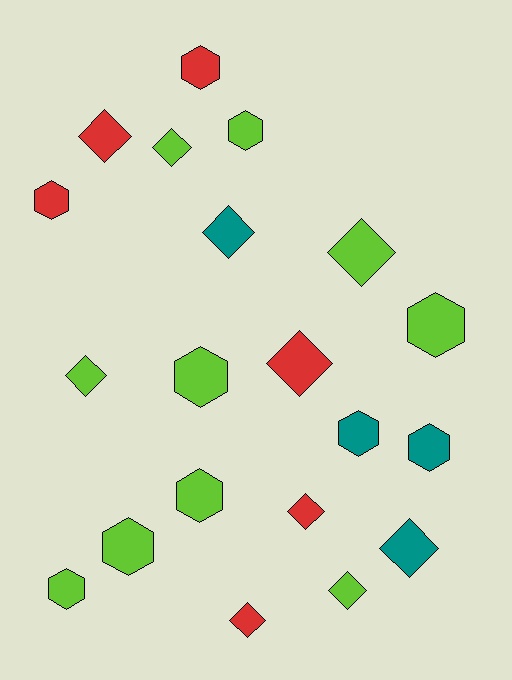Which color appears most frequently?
Lime, with 10 objects.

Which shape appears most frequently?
Hexagon, with 10 objects.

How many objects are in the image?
There are 20 objects.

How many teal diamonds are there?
There are 2 teal diamonds.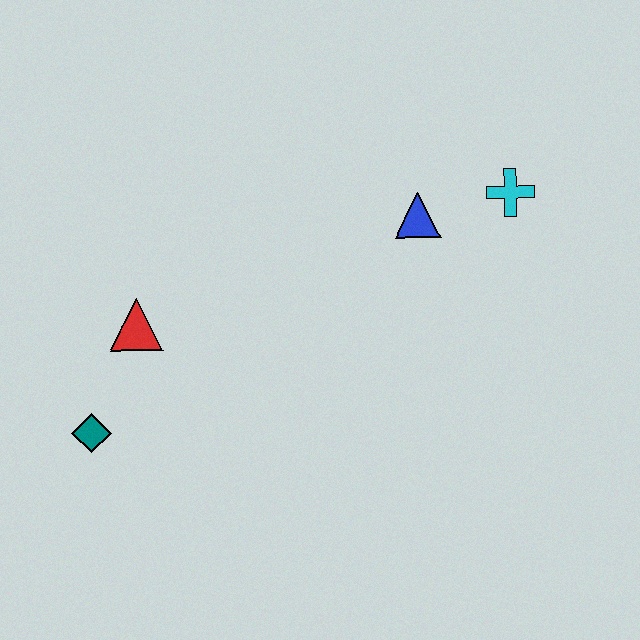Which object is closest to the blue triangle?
The cyan cross is closest to the blue triangle.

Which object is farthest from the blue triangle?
The teal diamond is farthest from the blue triangle.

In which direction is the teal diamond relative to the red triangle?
The teal diamond is below the red triangle.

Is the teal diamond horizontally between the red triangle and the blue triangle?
No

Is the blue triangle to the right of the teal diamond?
Yes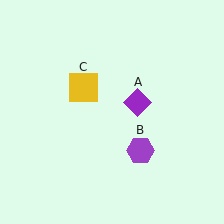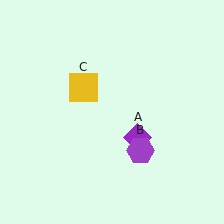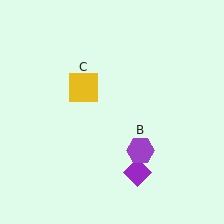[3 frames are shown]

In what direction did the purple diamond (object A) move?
The purple diamond (object A) moved down.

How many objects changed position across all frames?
1 object changed position: purple diamond (object A).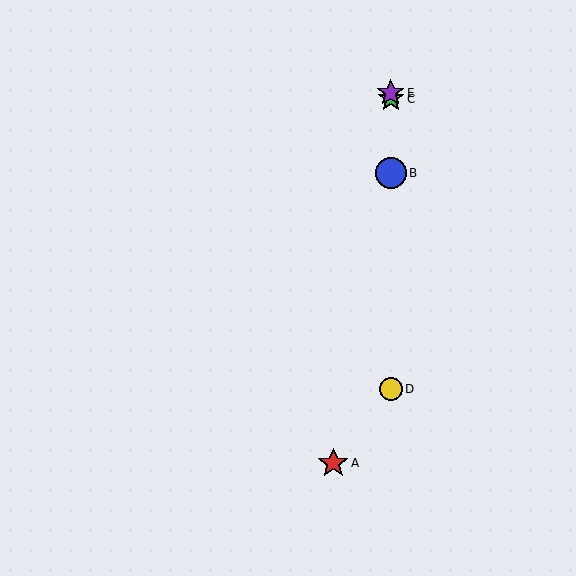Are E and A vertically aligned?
No, E is at x≈391 and A is at x≈333.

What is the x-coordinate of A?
Object A is at x≈333.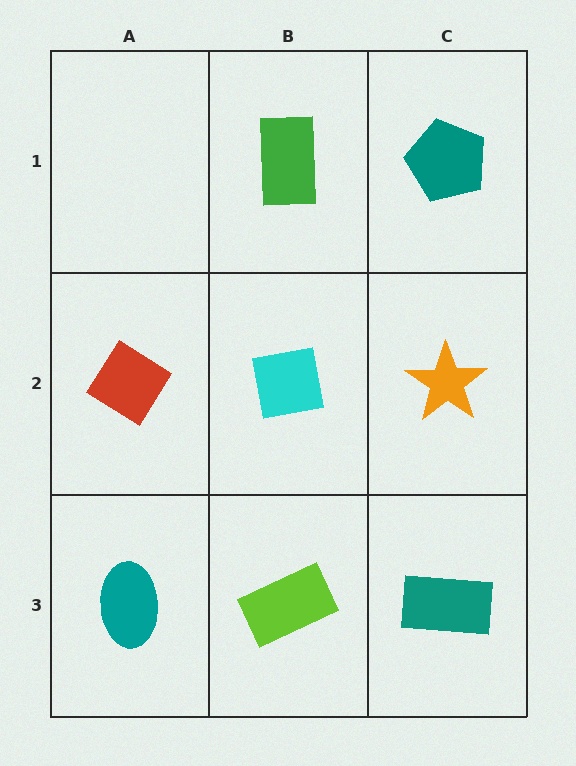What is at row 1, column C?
A teal pentagon.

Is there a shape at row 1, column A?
No, that cell is empty.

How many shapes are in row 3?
3 shapes.